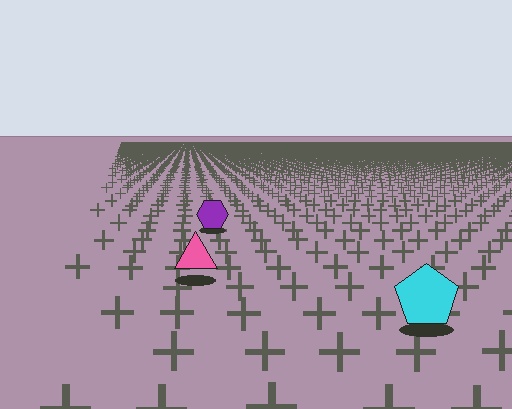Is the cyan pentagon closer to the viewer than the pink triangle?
Yes. The cyan pentagon is closer — you can tell from the texture gradient: the ground texture is coarser near it.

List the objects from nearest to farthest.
From nearest to farthest: the cyan pentagon, the pink triangle, the purple hexagon.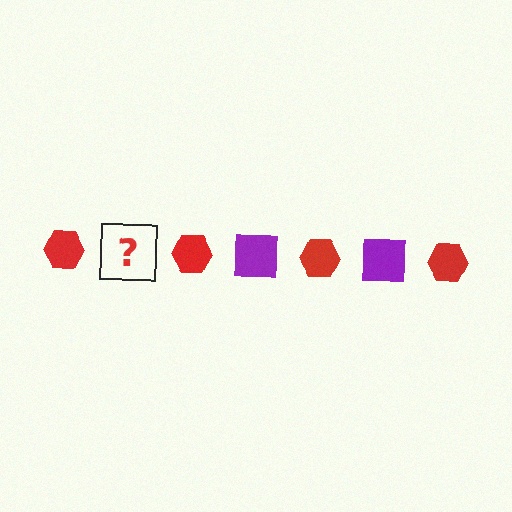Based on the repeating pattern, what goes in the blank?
The blank should be a purple square.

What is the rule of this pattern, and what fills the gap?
The rule is that the pattern alternates between red hexagon and purple square. The gap should be filled with a purple square.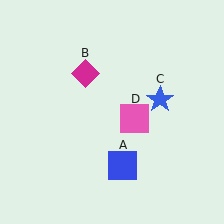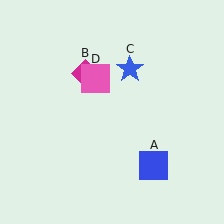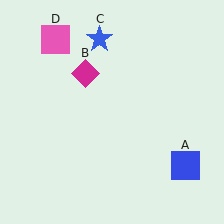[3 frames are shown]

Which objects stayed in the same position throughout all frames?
Magenta diamond (object B) remained stationary.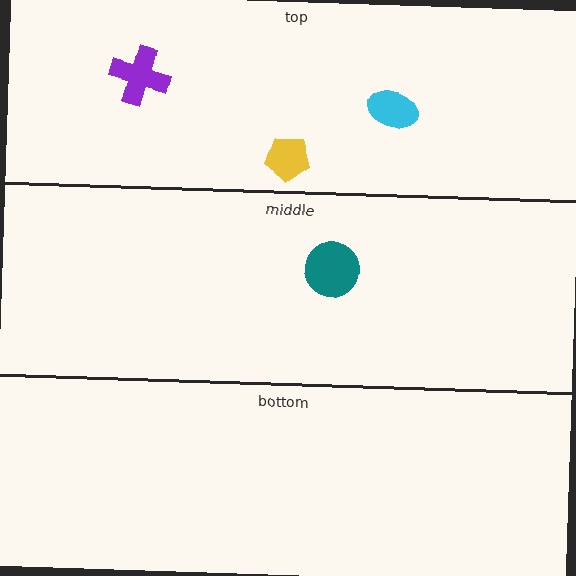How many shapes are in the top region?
3.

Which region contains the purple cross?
The top region.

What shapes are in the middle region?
The teal circle.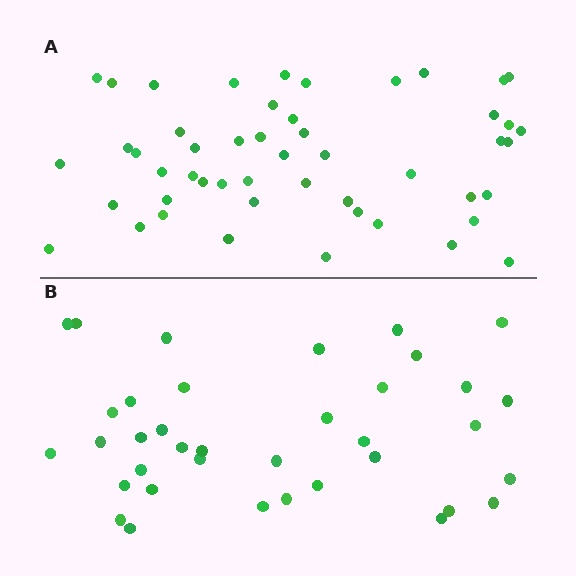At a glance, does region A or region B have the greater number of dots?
Region A (the top region) has more dots.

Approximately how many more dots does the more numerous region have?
Region A has approximately 15 more dots than region B.